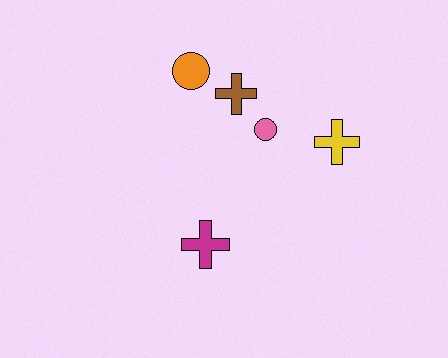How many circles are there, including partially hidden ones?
There are 2 circles.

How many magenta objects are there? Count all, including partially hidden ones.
There is 1 magenta object.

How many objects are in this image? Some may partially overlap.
There are 5 objects.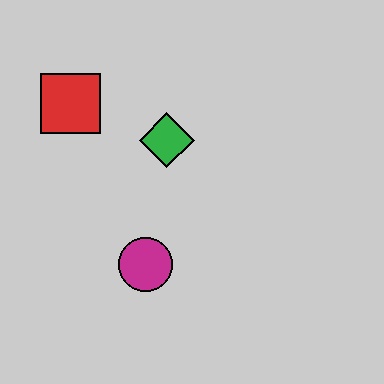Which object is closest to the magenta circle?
The green diamond is closest to the magenta circle.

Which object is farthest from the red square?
The magenta circle is farthest from the red square.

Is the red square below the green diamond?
No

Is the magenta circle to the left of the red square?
No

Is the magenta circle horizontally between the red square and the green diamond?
Yes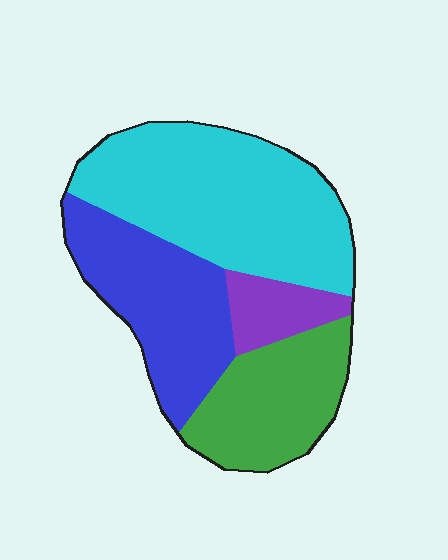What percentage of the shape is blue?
Blue covers 27% of the shape.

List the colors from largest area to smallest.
From largest to smallest: cyan, blue, green, purple.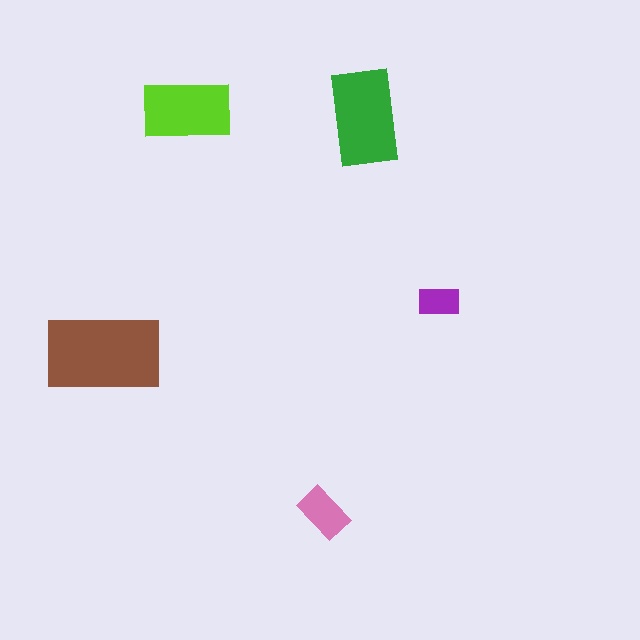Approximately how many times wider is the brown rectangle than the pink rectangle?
About 2 times wider.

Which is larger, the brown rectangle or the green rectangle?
The brown one.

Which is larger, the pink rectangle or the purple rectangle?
The pink one.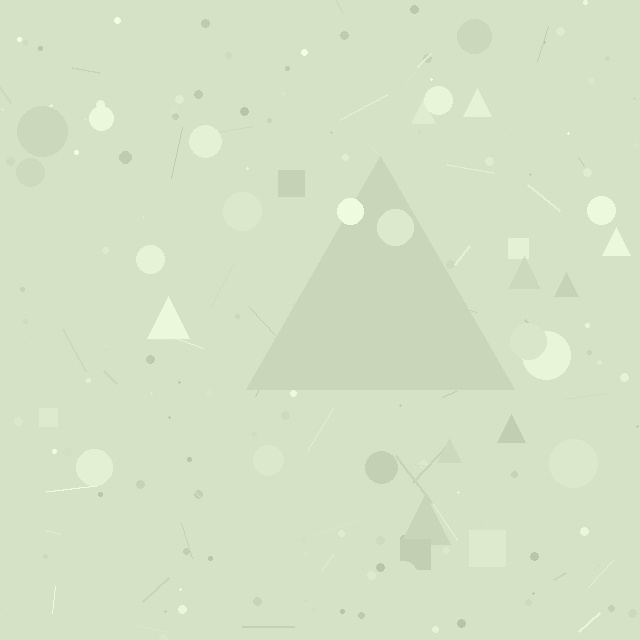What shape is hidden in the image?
A triangle is hidden in the image.